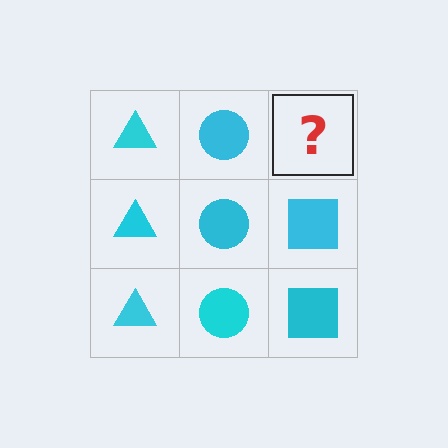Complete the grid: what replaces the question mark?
The question mark should be replaced with a cyan square.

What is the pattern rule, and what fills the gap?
The rule is that each column has a consistent shape. The gap should be filled with a cyan square.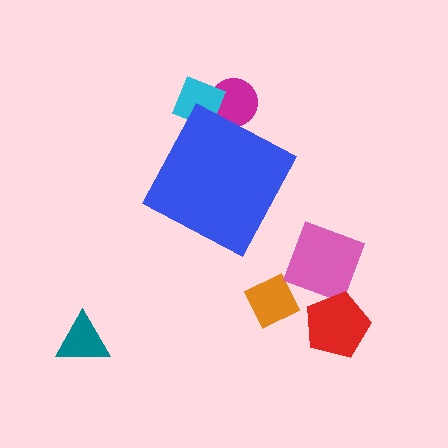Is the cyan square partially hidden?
Yes, the cyan square is partially hidden behind the blue diamond.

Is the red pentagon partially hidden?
No, the red pentagon is fully visible.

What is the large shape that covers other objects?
A blue diamond.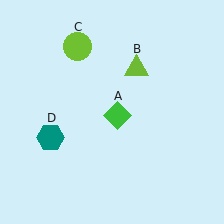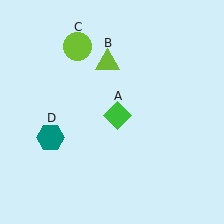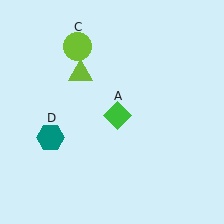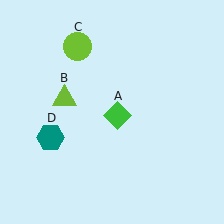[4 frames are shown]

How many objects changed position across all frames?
1 object changed position: lime triangle (object B).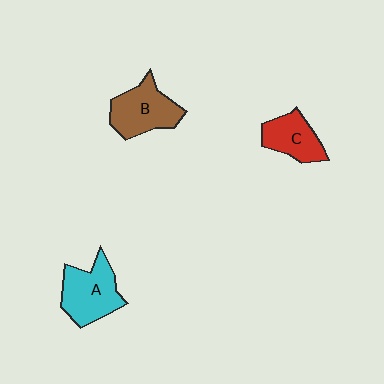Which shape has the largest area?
Shape A (cyan).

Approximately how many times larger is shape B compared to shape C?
Approximately 1.3 times.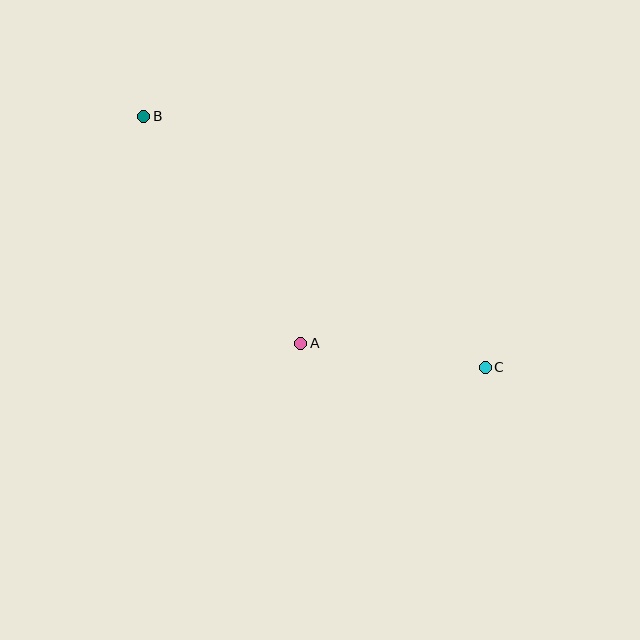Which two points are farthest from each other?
Points B and C are farthest from each other.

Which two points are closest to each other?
Points A and C are closest to each other.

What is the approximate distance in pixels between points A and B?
The distance between A and B is approximately 276 pixels.